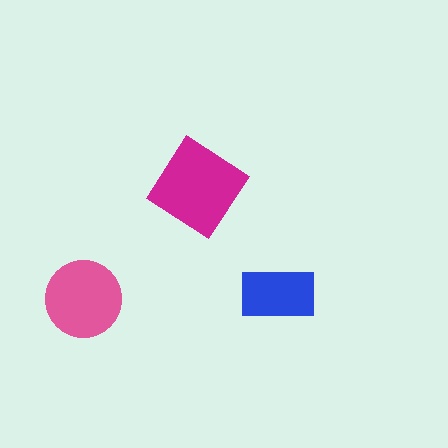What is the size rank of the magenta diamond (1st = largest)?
1st.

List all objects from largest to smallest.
The magenta diamond, the pink circle, the blue rectangle.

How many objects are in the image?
There are 3 objects in the image.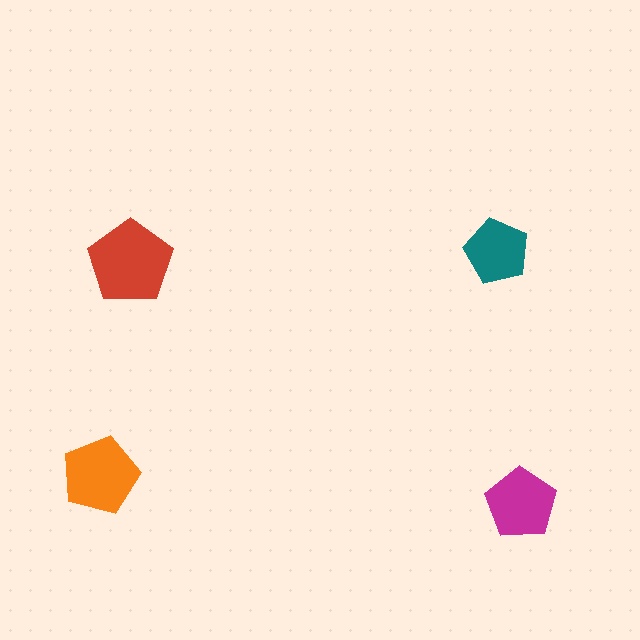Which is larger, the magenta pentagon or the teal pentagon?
The magenta one.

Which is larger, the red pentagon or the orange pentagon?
The red one.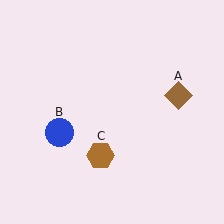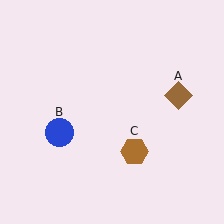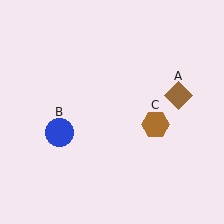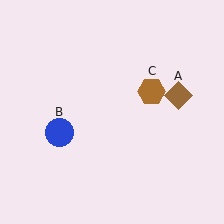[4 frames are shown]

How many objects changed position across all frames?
1 object changed position: brown hexagon (object C).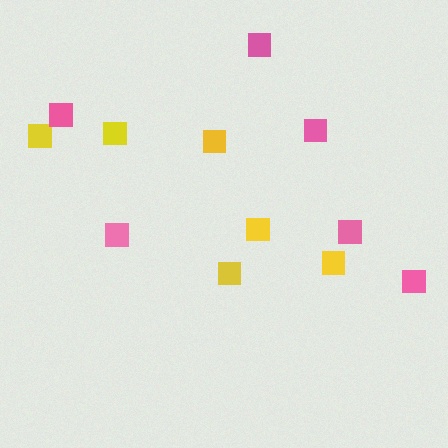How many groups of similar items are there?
There are 2 groups: one group of yellow squares (6) and one group of pink squares (6).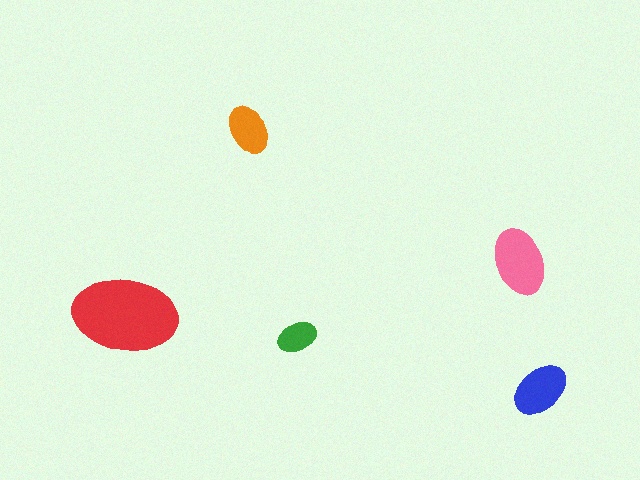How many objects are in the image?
There are 5 objects in the image.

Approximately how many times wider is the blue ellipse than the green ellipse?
About 1.5 times wider.